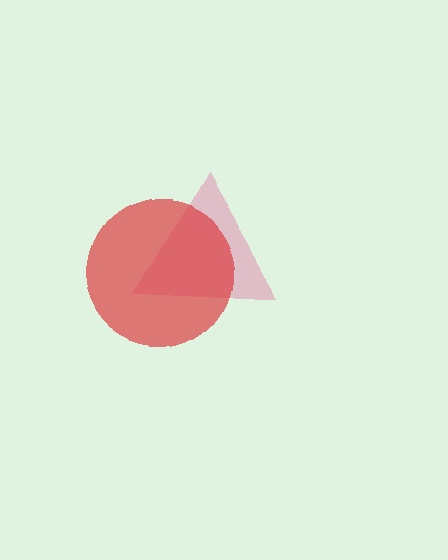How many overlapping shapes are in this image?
There are 2 overlapping shapes in the image.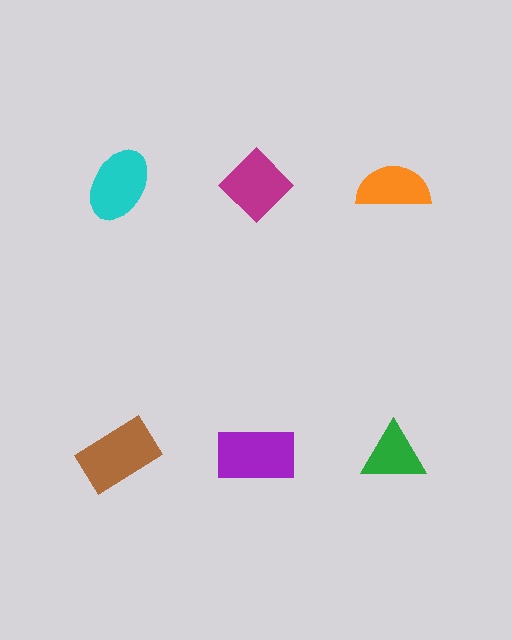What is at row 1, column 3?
An orange semicircle.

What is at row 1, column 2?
A magenta diamond.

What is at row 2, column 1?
A brown rectangle.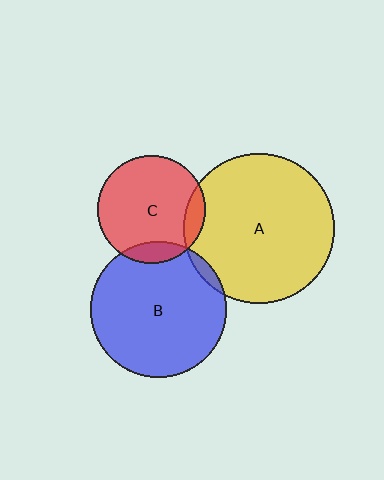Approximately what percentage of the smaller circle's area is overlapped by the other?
Approximately 5%.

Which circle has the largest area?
Circle A (yellow).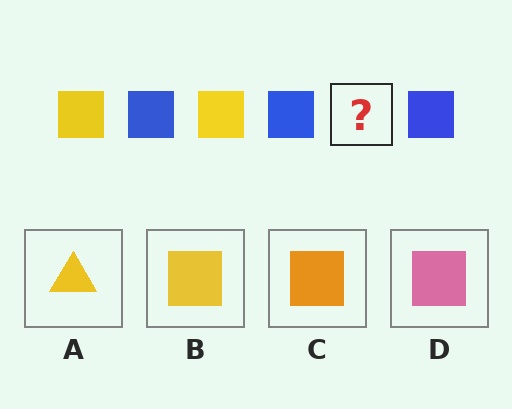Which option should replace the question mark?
Option B.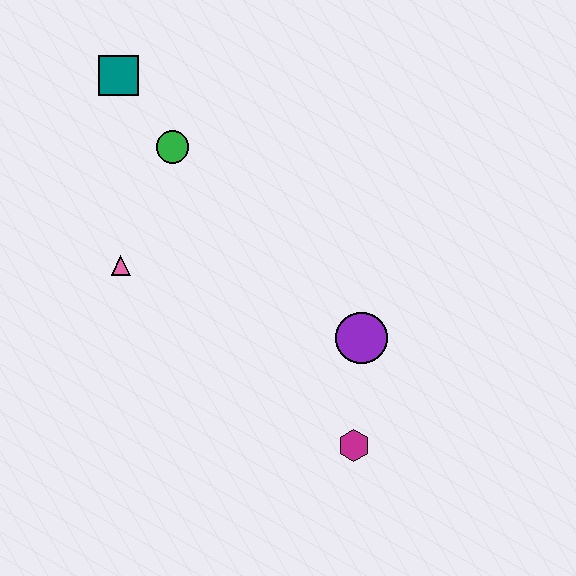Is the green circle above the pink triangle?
Yes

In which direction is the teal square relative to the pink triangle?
The teal square is above the pink triangle.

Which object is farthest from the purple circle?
The teal square is farthest from the purple circle.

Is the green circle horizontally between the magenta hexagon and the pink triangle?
Yes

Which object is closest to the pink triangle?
The green circle is closest to the pink triangle.